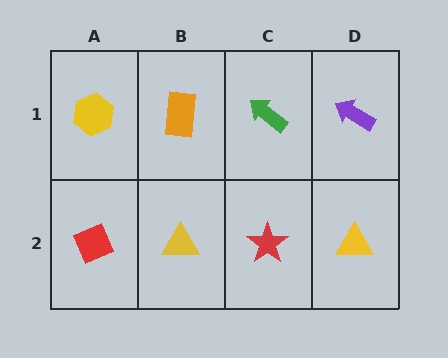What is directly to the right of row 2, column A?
A yellow triangle.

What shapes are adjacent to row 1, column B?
A yellow triangle (row 2, column B), a yellow hexagon (row 1, column A), a green arrow (row 1, column C).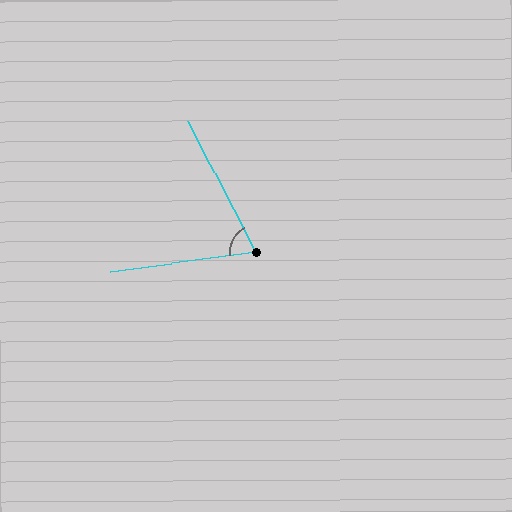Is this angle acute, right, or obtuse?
It is acute.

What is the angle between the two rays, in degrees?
Approximately 70 degrees.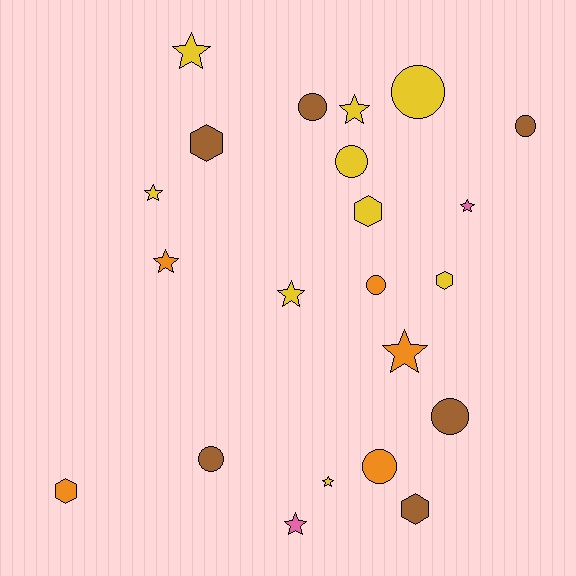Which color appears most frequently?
Yellow, with 9 objects.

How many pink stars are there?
There are 2 pink stars.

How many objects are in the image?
There are 22 objects.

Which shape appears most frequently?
Star, with 9 objects.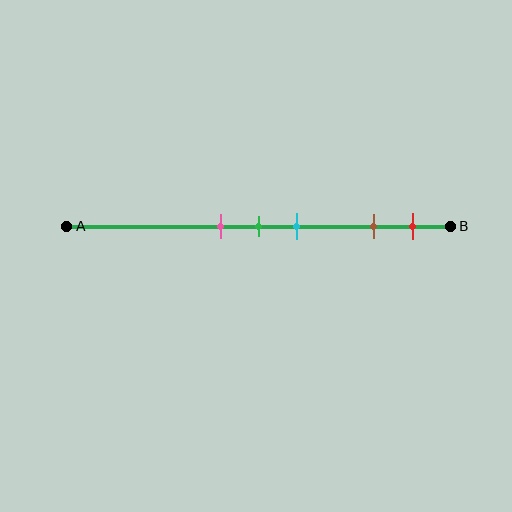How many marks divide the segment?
There are 5 marks dividing the segment.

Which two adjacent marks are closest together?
The pink and green marks are the closest adjacent pair.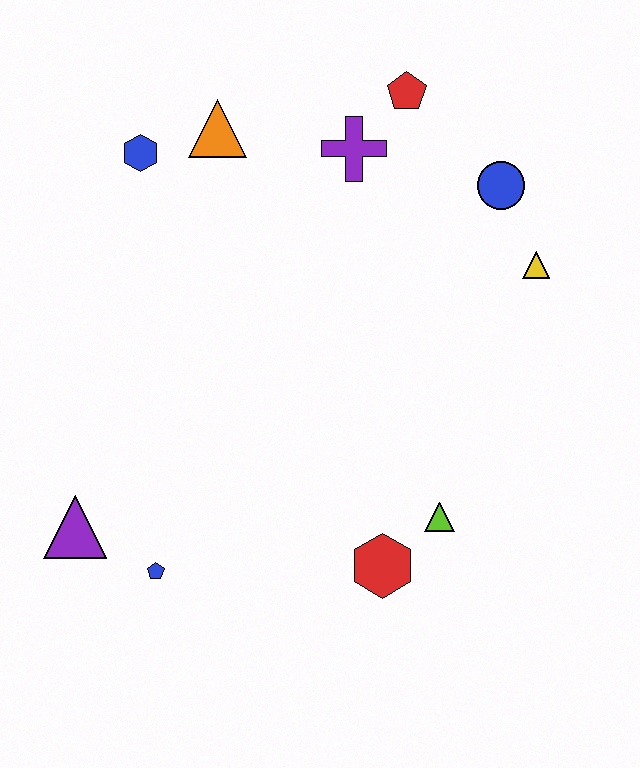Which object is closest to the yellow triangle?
The blue circle is closest to the yellow triangle.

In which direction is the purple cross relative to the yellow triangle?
The purple cross is to the left of the yellow triangle.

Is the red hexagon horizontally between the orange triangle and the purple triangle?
No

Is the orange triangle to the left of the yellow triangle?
Yes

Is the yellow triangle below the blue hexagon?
Yes